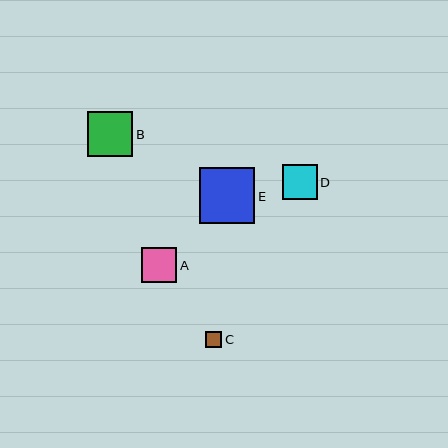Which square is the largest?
Square E is the largest with a size of approximately 56 pixels.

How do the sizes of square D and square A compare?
Square D and square A are approximately the same size.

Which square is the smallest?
Square C is the smallest with a size of approximately 16 pixels.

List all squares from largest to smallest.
From largest to smallest: E, B, D, A, C.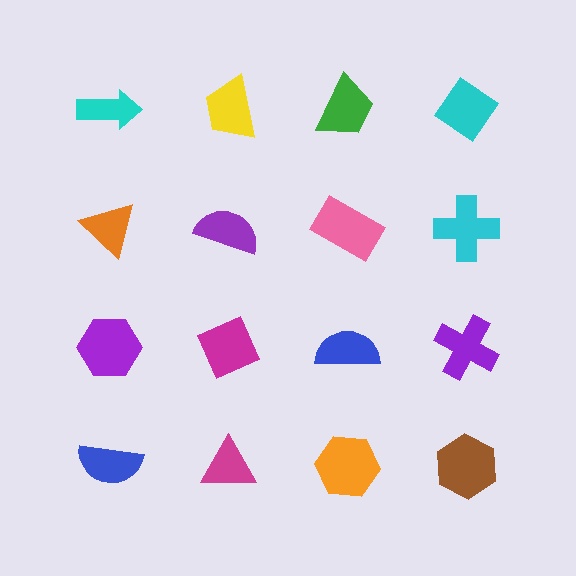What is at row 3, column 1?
A purple hexagon.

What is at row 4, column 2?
A magenta triangle.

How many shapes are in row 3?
4 shapes.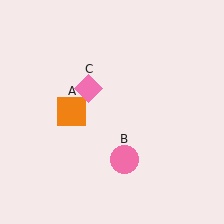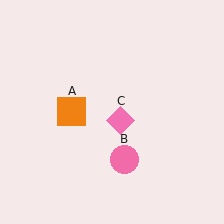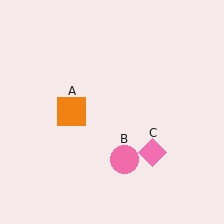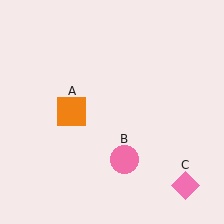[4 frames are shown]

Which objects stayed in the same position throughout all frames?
Orange square (object A) and pink circle (object B) remained stationary.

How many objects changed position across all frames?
1 object changed position: pink diamond (object C).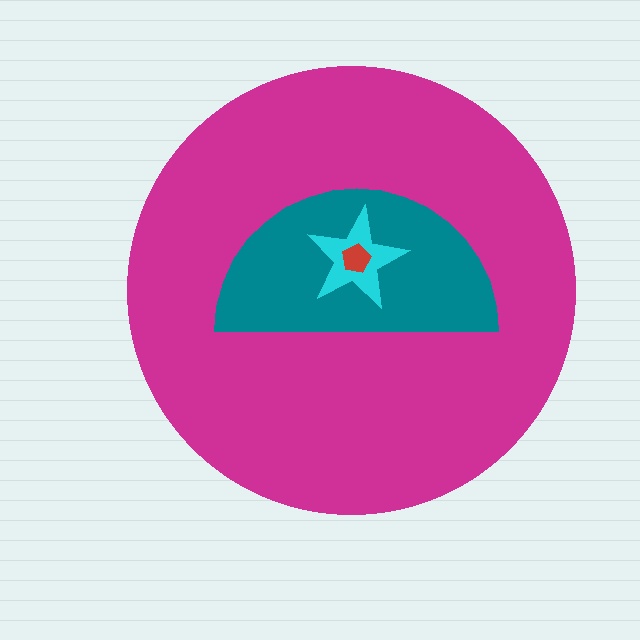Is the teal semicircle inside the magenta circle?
Yes.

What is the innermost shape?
The red pentagon.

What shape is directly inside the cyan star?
The red pentagon.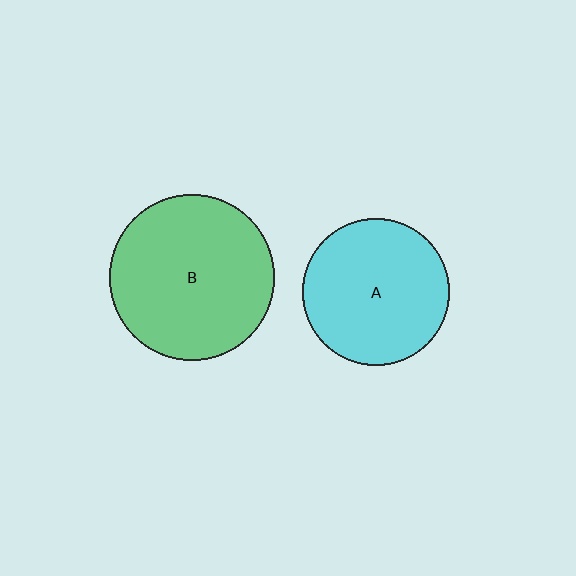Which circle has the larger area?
Circle B (green).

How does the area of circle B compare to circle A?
Approximately 1.3 times.